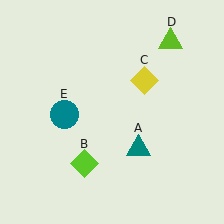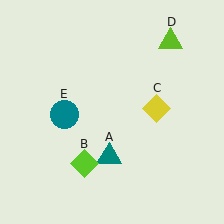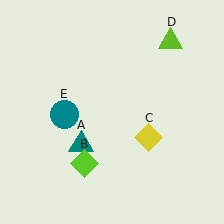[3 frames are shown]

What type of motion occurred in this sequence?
The teal triangle (object A), yellow diamond (object C) rotated clockwise around the center of the scene.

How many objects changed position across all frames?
2 objects changed position: teal triangle (object A), yellow diamond (object C).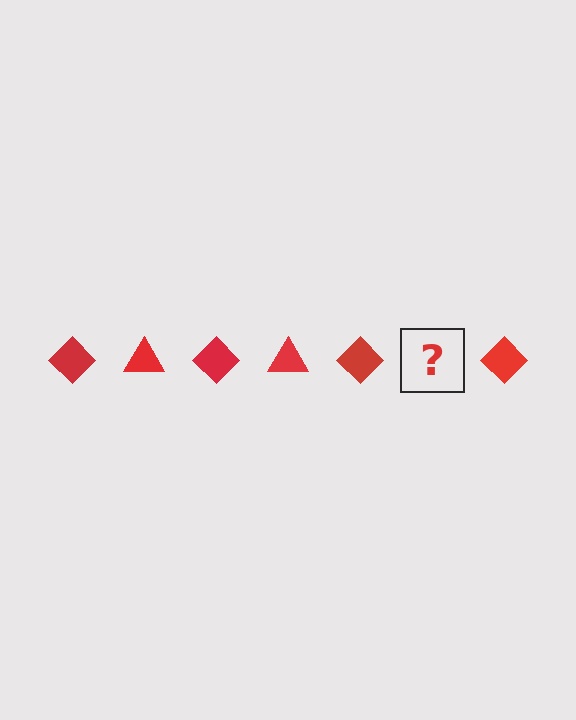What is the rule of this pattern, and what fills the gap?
The rule is that the pattern cycles through diamond, triangle shapes in red. The gap should be filled with a red triangle.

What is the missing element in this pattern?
The missing element is a red triangle.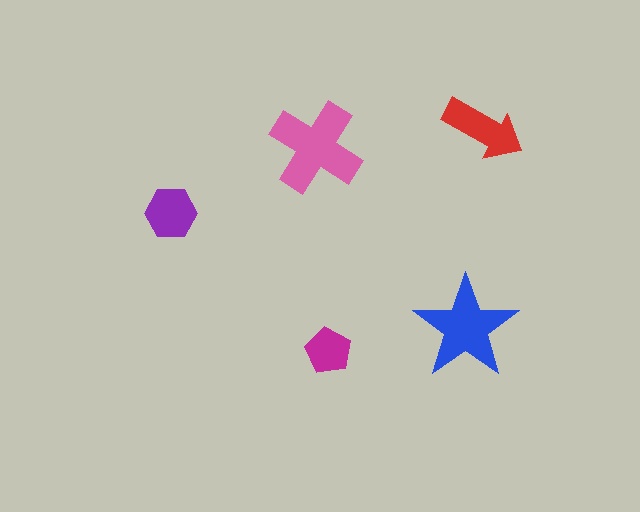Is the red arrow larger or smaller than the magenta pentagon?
Larger.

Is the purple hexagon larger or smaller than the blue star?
Smaller.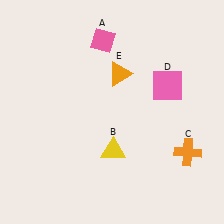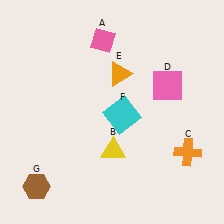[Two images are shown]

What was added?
A cyan square (F), a brown hexagon (G) were added in Image 2.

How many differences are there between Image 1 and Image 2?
There are 2 differences between the two images.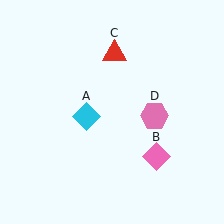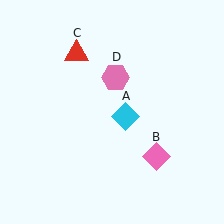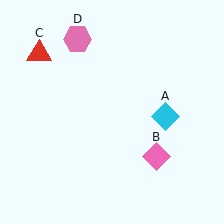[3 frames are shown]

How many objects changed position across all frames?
3 objects changed position: cyan diamond (object A), red triangle (object C), pink hexagon (object D).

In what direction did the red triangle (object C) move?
The red triangle (object C) moved left.